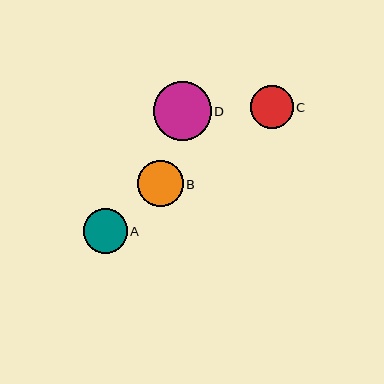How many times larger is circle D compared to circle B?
Circle D is approximately 1.3 times the size of circle B.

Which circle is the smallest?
Circle C is the smallest with a size of approximately 43 pixels.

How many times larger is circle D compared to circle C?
Circle D is approximately 1.4 times the size of circle C.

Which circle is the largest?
Circle D is the largest with a size of approximately 58 pixels.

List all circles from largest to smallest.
From largest to smallest: D, B, A, C.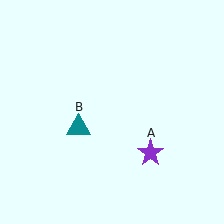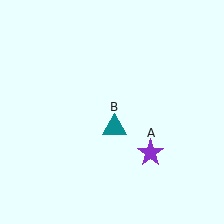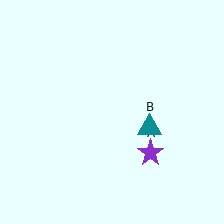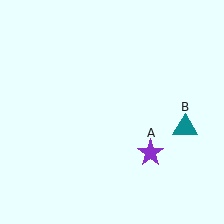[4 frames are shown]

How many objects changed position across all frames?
1 object changed position: teal triangle (object B).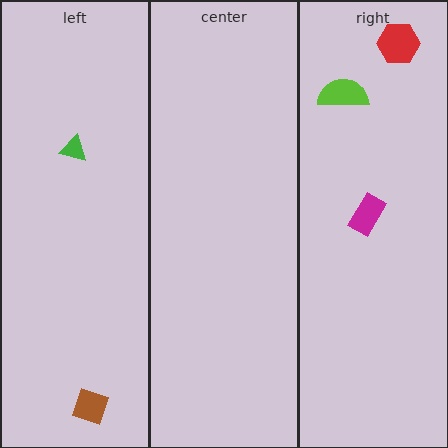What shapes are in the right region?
The magenta rectangle, the red hexagon, the lime semicircle.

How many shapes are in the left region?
2.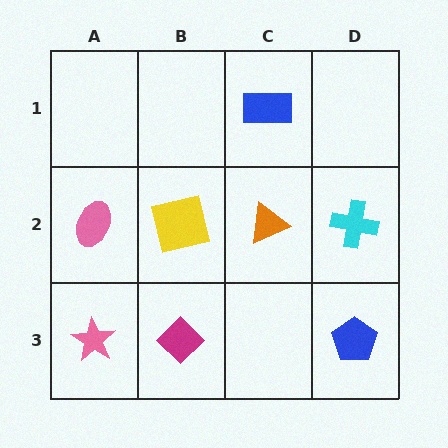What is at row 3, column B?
A magenta diamond.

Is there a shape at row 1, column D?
No, that cell is empty.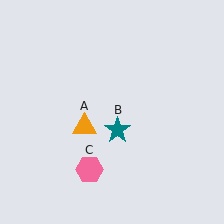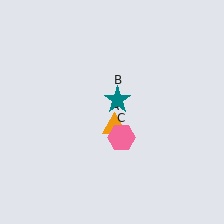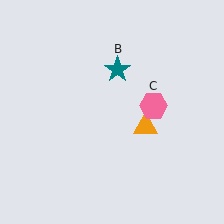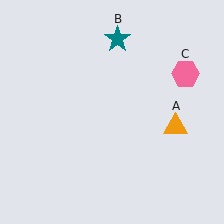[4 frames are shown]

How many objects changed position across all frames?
3 objects changed position: orange triangle (object A), teal star (object B), pink hexagon (object C).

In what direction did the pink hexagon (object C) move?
The pink hexagon (object C) moved up and to the right.